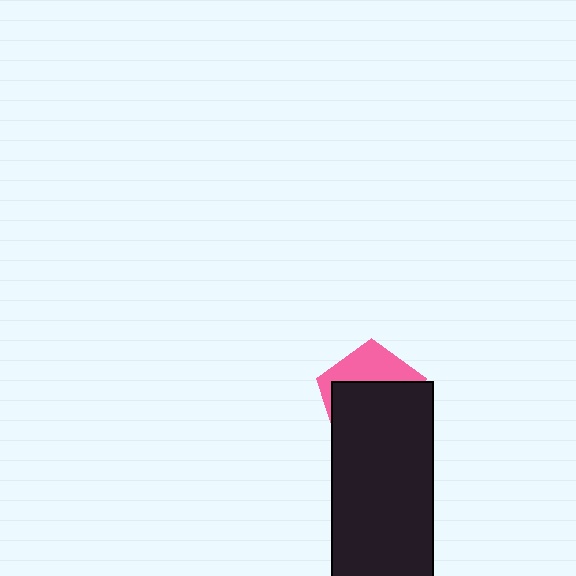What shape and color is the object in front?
The object in front is a black rectangle.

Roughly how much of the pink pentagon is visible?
A small part of it is visible (roughly 36%).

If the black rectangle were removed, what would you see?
You would see the complete pink pentagon.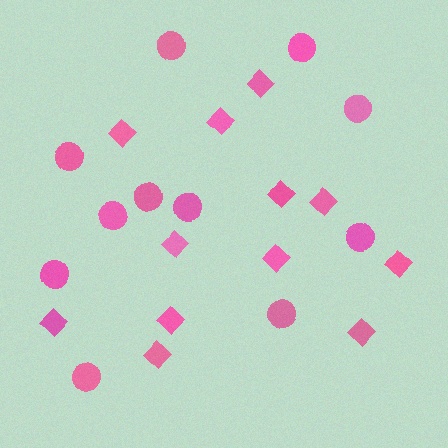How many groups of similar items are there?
There are 2 groups: one group of diamonds (12) and one group of circles (11).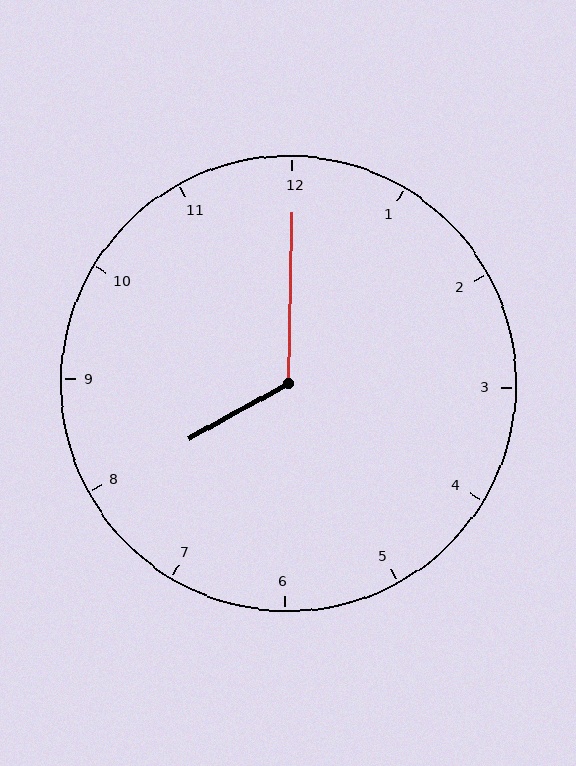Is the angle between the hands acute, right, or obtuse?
It is obtuse.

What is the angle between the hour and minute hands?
Approximately 120 degrees.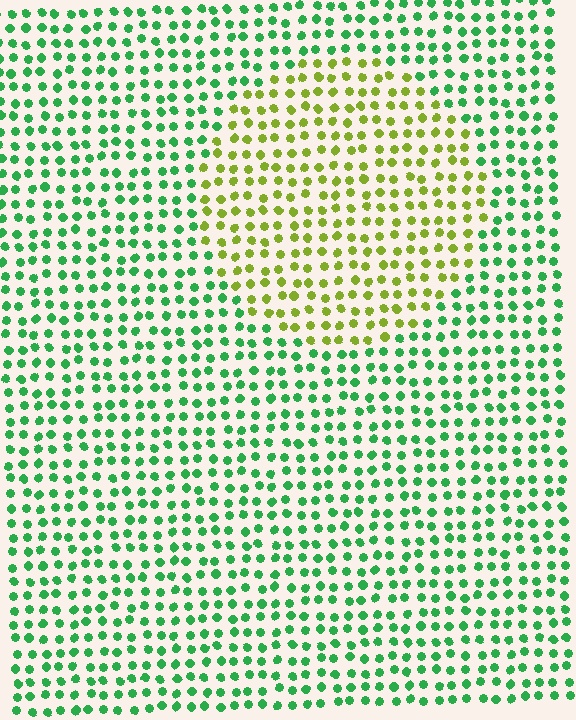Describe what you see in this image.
The image is filled with small green elements in a uniform arrangement. A circle-shaped region is visible where the elements are tinted to a slightly different hue, forming a subtle color boundary.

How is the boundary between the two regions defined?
The boundary is defined purely by a slight shift in hue (about 55 degrees). Spacing, size, and orientation are identical on both sides.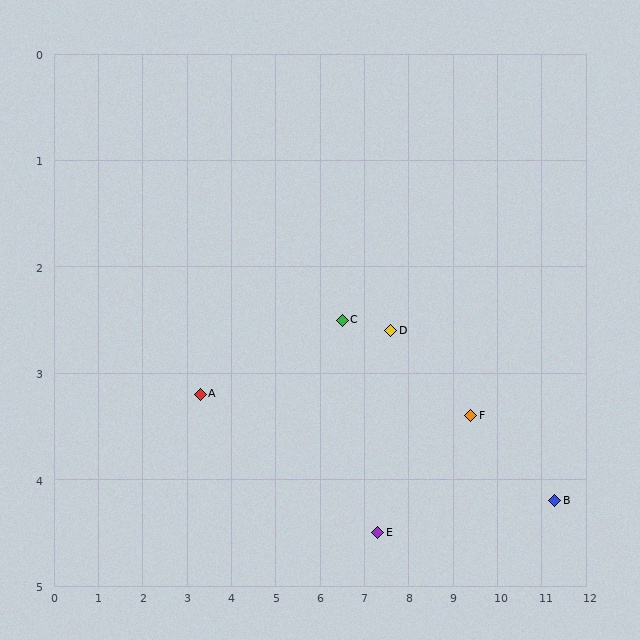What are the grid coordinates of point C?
Point C is at approximately (6.5, 2.5).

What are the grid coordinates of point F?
Point F is at approximately (9.4, 3.4).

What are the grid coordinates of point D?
Point D is at approximately (7.6, 2.6).